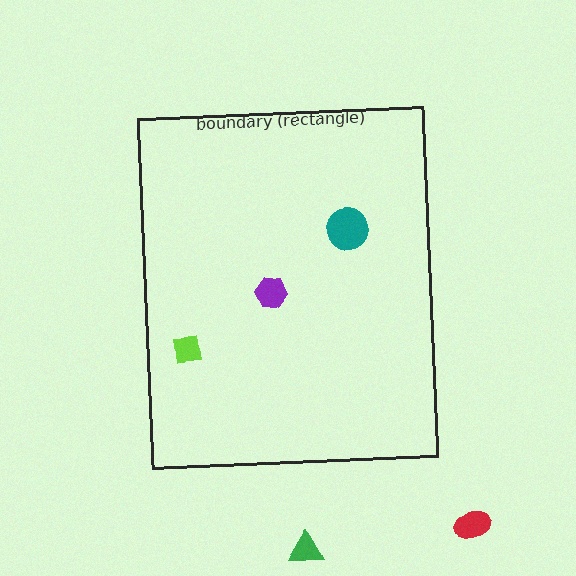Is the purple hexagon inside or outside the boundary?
Inside.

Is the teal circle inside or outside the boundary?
Inside.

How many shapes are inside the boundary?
3 inside, 2 outside.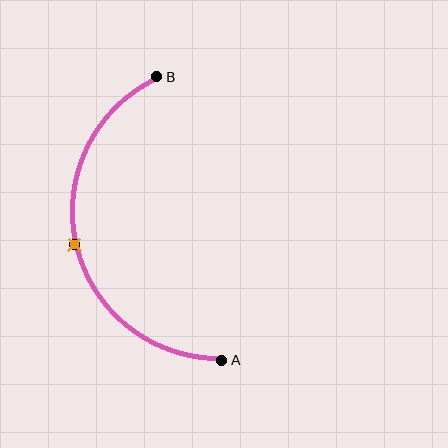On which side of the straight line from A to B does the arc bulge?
The arc bulges to the left of the straight line connecting A and B.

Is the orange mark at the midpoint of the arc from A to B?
Yes. The orange mark lies on the arc at equal arc-length from both A and B — it is the arc midpoint.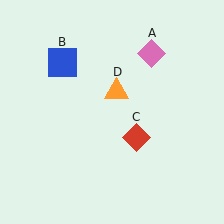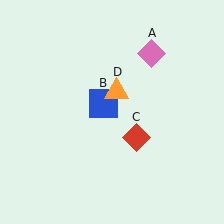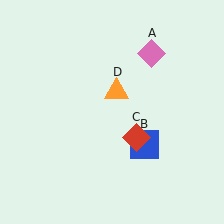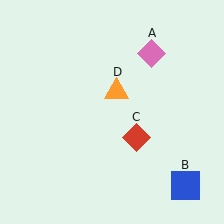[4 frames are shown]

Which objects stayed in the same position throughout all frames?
Pink diamond (object A) and red diamond (object C) and orange triangle (object D) remained stationary.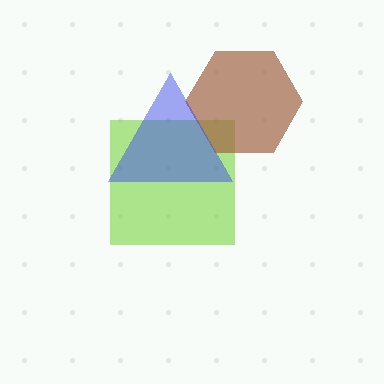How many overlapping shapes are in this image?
There are 3 overlapping shapes in the image.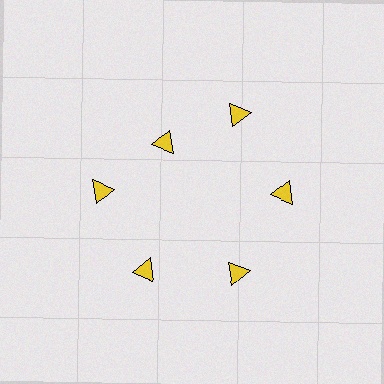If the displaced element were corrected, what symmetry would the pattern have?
It would have 6-fold rotational symmetry — the pattern would map onto itself every 60 degrees.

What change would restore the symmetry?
The symmetry would be restored by moving it outward, back onto the ring so that all 6 triangles sit at equal angles and equal distance from the center.